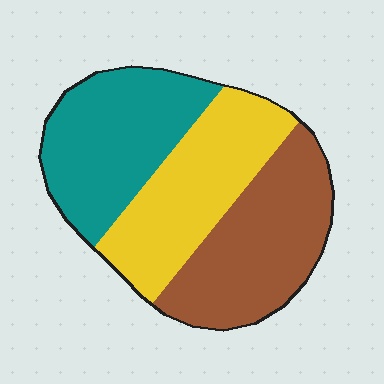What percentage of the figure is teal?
Teal takes up about one third (1/3) of the figure.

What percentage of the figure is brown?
Brown takes up about one third (1/3) of the figure.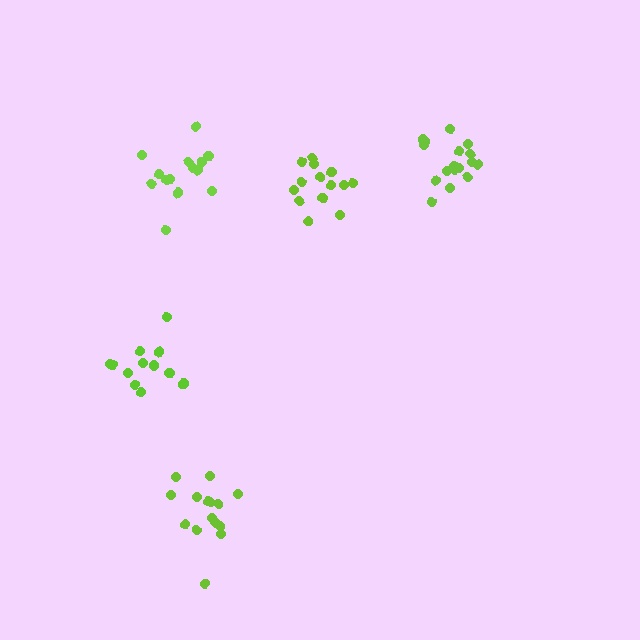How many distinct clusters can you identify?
There are 5 distinct clusters.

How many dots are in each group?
Group 1: 15 dots, Group 2: 15 dots, Group 3: 12 dots, Group 4: 14 dots, Group 5: 17 dots (73 total).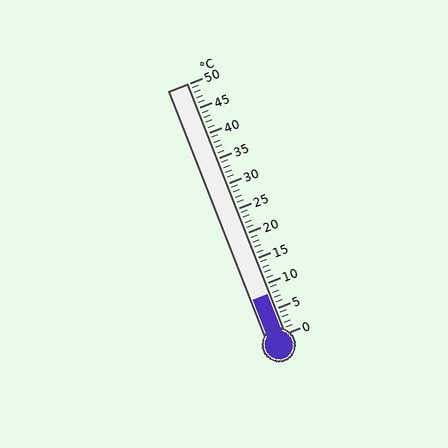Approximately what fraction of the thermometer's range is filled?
The thermometer is filled to approximately 15% of its range.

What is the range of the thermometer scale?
The thermometer scale ranges from 0°C to 50°C.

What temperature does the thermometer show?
The thermometer shows approximately 8°C.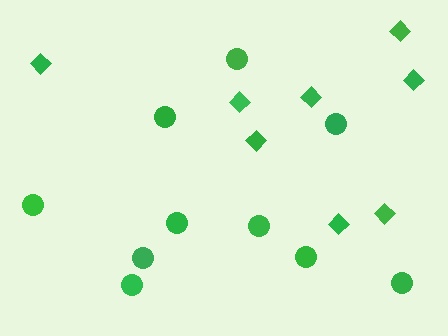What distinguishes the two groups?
There are 2 groups: one group of diamonds (8) and one group of circles (10).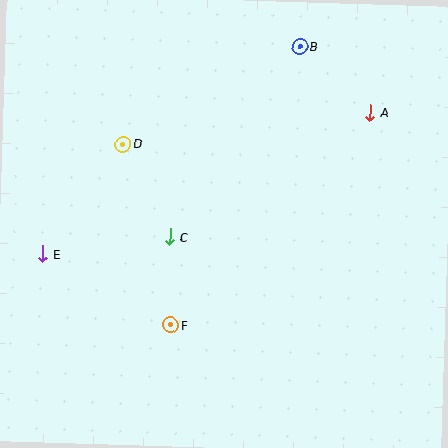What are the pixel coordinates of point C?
Point C is at (170, 237).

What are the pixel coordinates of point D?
Point D is at (123, 144).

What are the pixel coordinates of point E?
Point E is at (43, 254).